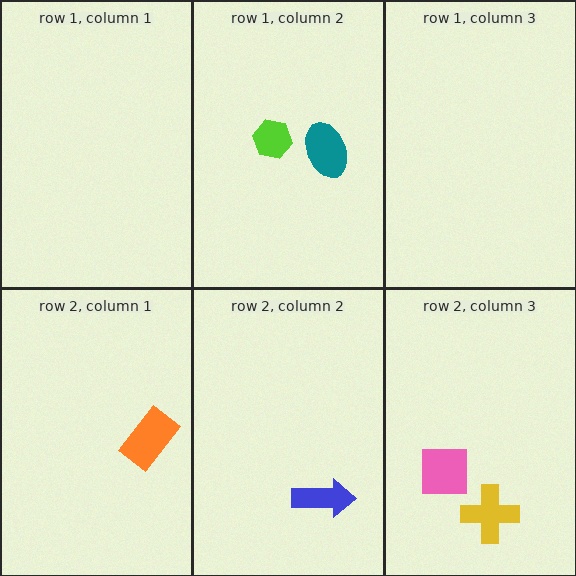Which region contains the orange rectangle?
The row 2, column 1 region.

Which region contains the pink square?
The row 2, column 3 region.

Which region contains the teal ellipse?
The row 1, column 2 region.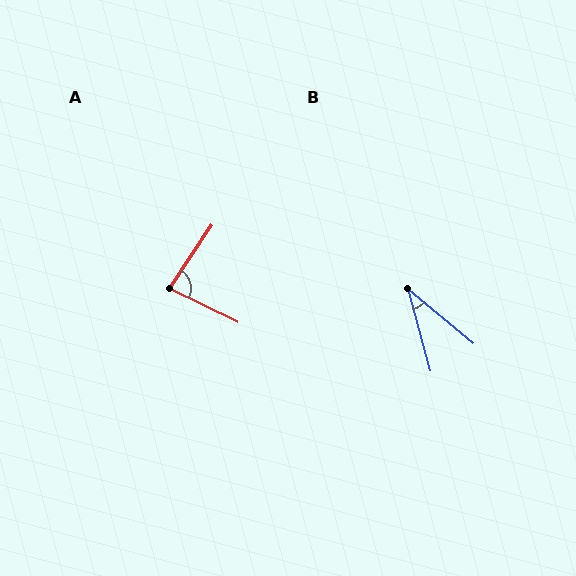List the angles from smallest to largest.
B (35°), A (83°).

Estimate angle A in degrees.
Approximately 83 degrees.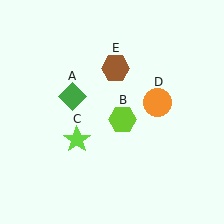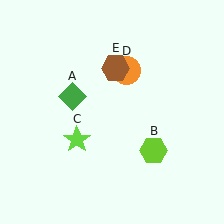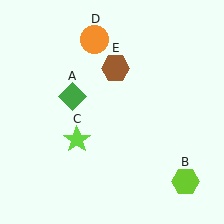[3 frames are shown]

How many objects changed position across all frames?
2 objects changed position: lime hexagon (object B), orange circle (object D).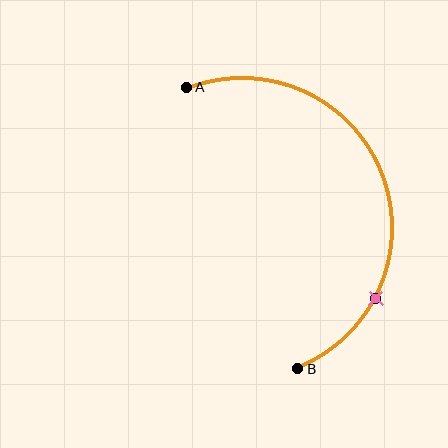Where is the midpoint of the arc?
The arc midpoint is the point on the curve farthest from the straight line joining A and B. It sits to the right of that line.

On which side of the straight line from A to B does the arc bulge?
The arc bulges to the right of the straight line connecting A and B.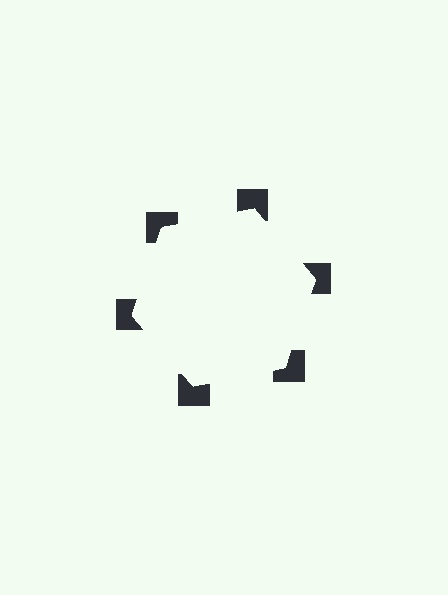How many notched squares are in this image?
There are 6 — one at each vertex of the illusory hexagon.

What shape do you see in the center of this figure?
An illusory hexagon — its edges are inferred from the aligned wedge cuts in the notched squares, not physically drawn.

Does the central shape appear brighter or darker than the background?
It typically appears slightly brighter than the background, even though no actual brightness change is drawn.